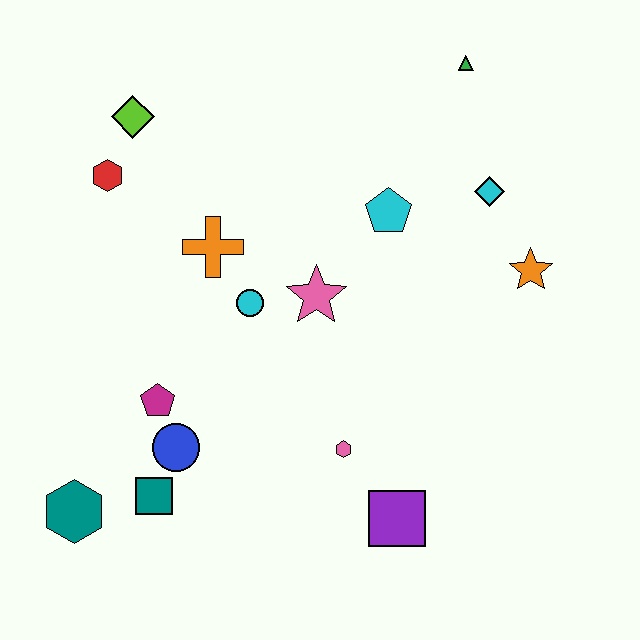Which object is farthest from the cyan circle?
The green triangle is farthest from the cyan circle.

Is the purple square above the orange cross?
No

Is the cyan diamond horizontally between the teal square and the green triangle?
No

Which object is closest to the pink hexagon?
The purple square is closest to the pink hexagon.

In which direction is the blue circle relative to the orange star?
The blue circle is to the left of the orange star.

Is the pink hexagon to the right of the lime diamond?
Yes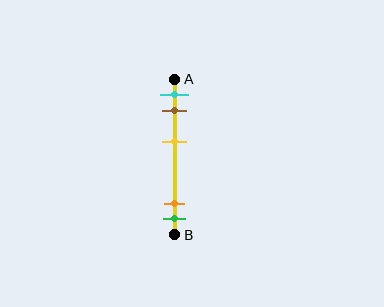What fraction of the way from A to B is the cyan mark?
The cyan mark is approximately 10% (0.1) of the way from A to B.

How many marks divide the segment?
There are 5 marks dividing the segment.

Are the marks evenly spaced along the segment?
No, the marks are not evenly spaced.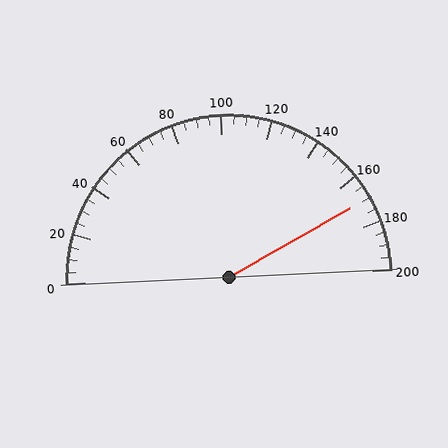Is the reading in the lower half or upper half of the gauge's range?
The reading is in the upper half of the range (0 to 200).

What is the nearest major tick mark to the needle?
The nearest major tick mark is 160.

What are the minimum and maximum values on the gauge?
The gauge ranges from 0 to 200.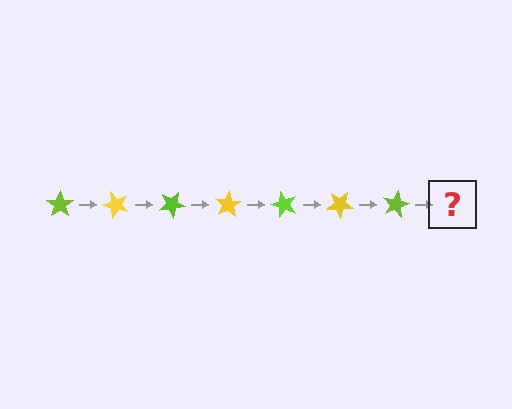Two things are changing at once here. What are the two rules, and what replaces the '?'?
The two rules are that it rotates 50 degrees each step and the color cycles through lime and yellow. The '?' should be a yellow star, rotated 350 degrees from the start.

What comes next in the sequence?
The next element should be a yellow star, rotated 350 degrees from the start.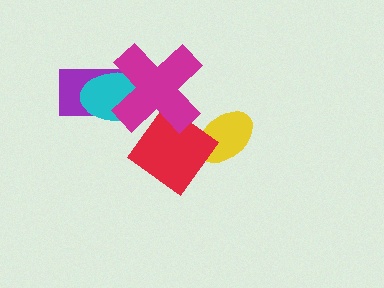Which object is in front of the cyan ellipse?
The magenta cross is in front of the cyan ellipse.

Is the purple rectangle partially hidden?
Yes, it is partially covered by another shape.